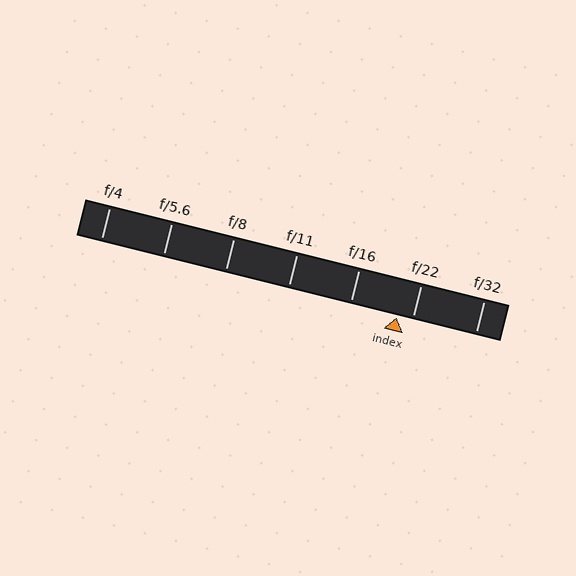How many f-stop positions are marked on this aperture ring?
There are 7 f-stop positions marked.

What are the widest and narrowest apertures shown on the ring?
The widest aperture shown is f/4 and the narrowest is f/32.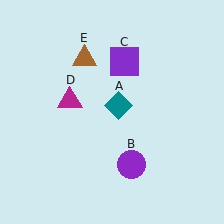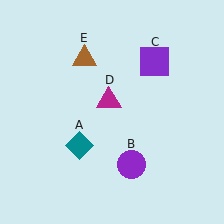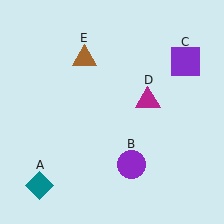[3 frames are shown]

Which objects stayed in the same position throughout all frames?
Purple circle (object B) and brown triangle (object E) remained stationary.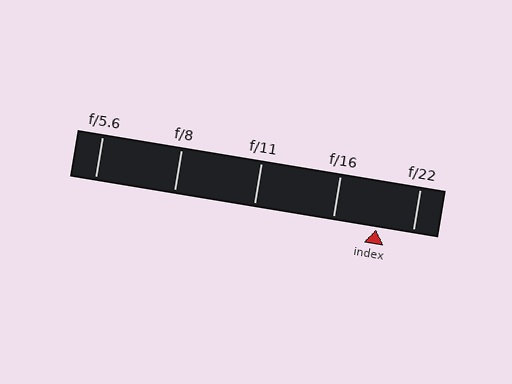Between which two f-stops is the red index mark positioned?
The index mark is between f/16 and f/22.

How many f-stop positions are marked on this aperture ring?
There are 5 f-stop positions marked.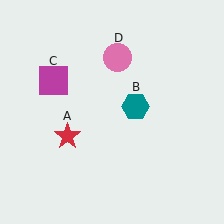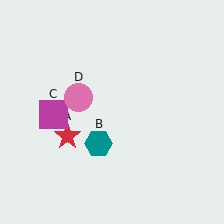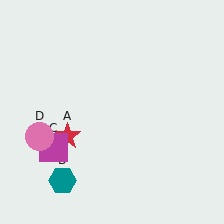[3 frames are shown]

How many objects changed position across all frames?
3 objects changed position: teal hexagon (object B), magenta square (object C), pink circle (object D).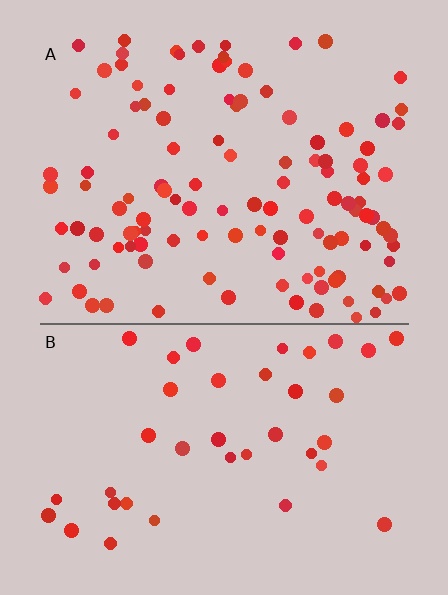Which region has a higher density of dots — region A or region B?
A (the top).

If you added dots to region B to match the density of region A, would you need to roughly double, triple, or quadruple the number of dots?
Approximately triple.